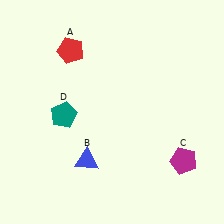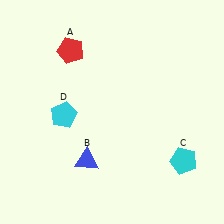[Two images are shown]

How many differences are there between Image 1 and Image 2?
There are 2 differences between the two images.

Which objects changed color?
C changed from magenta to cyan. D changed from teal to cyan.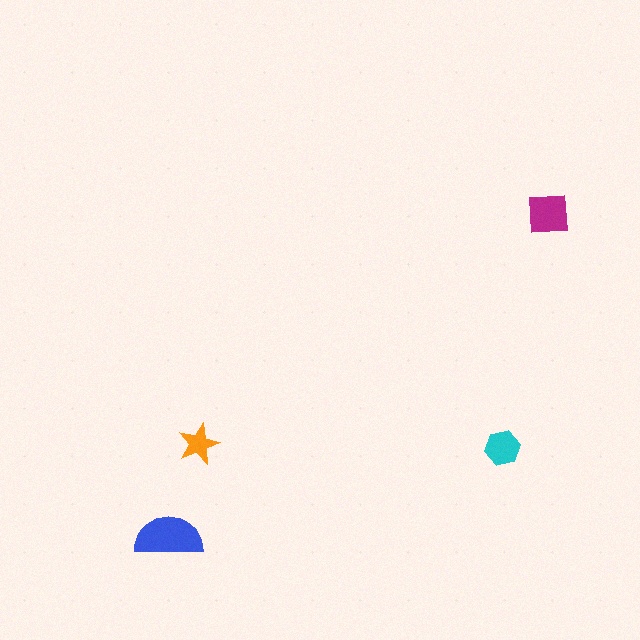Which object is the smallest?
The orange star.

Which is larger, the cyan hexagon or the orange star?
The cyan hexagon.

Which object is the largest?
The blue semicircle.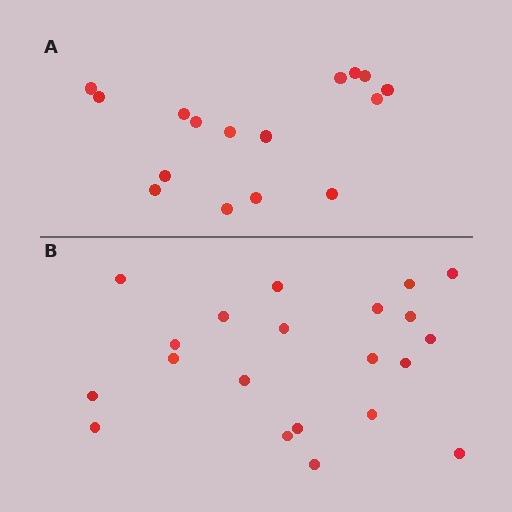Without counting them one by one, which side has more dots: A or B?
Region B (the bottom region) has more dots.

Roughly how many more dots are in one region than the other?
Region B has about 5 more dots than region A.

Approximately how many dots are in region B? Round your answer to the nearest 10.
About 20 dots. (The exact count is 21, which rounds to 20.)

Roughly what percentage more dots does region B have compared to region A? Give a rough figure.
About 30% more.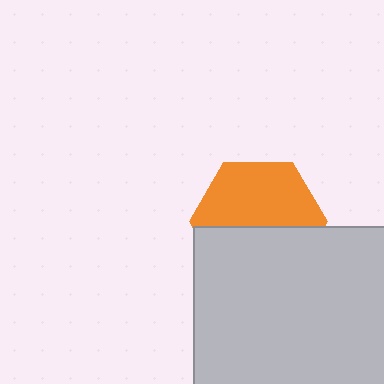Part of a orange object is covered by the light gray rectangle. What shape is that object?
It is a hexagon.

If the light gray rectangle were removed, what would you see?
You would see the complete orange hexagon.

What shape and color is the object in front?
The object in front is a light gray rectangle.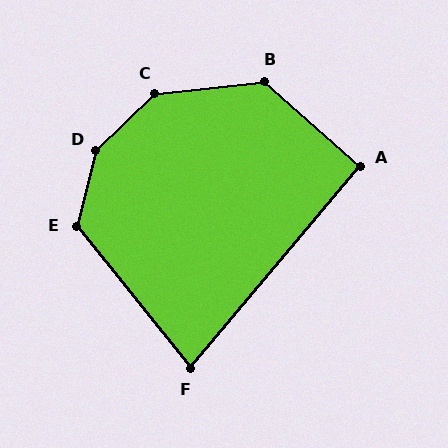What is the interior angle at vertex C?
Approximately 142 degrees (obtuse).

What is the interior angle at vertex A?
Approximately 91 degrees (approximately right).